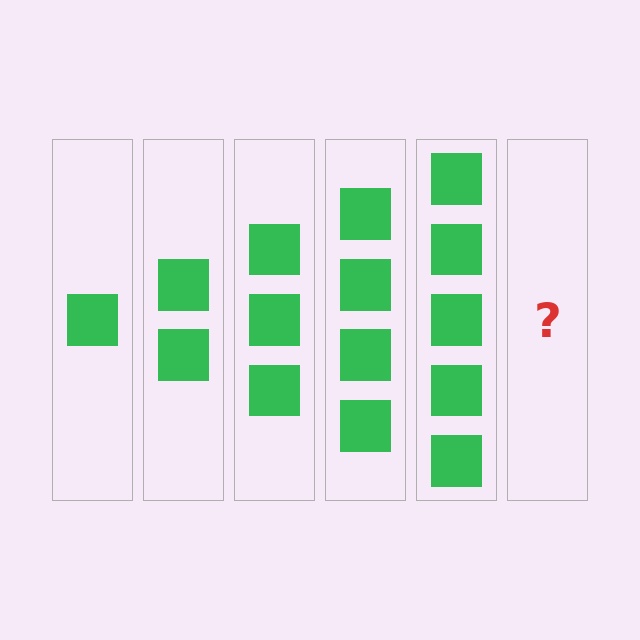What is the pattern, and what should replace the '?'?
The pattern is that each step adds one more square. The '?' should be 6 squares.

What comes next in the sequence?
The next element should be 6 squares.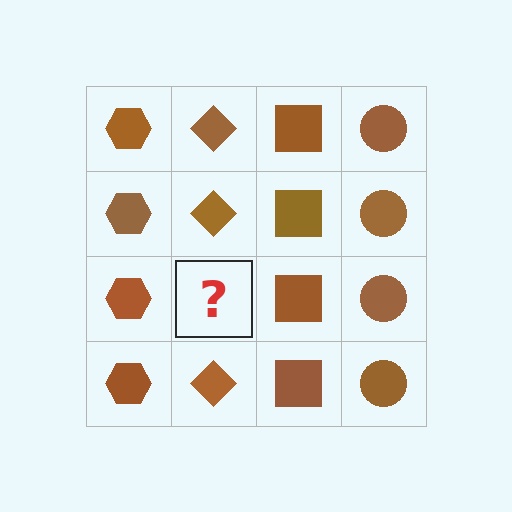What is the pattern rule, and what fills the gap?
The rule is that each column has a consistent shape. The gap should be filled with a brown diamond.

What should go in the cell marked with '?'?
The missing cell should contain a brown diamond.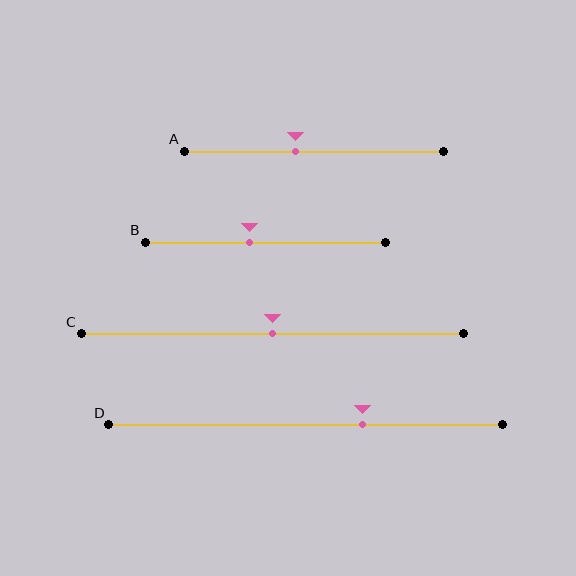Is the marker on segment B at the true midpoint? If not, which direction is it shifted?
No, the marker on segment B is shifted to the left by about 7% of the segment length.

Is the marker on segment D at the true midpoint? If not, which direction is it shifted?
No, the marker on segment D is shifted to the right by about 14% of the segment length.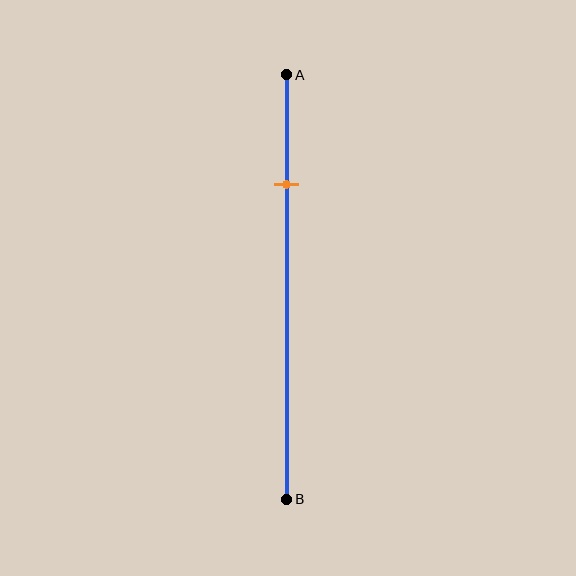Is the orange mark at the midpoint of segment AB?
No, the mark is at about 25% from A, not at the 50% midpoint.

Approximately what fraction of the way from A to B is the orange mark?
The orange mark is approximately 25% of the way from A to B.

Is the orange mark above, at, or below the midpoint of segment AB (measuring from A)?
The orange mark is above the midpoint of segment AB.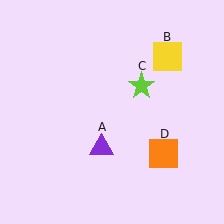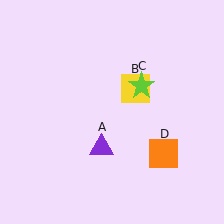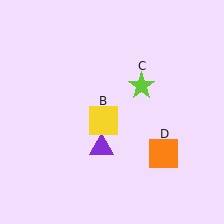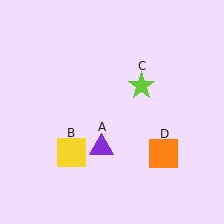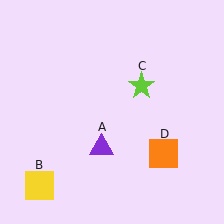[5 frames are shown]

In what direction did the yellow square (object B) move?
The yellow square (object B) moved down and to the left.